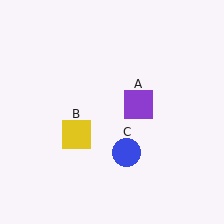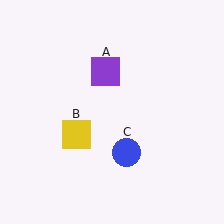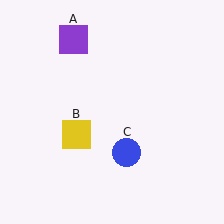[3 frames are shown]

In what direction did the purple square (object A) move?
The purple square (object A) moved up and to the left.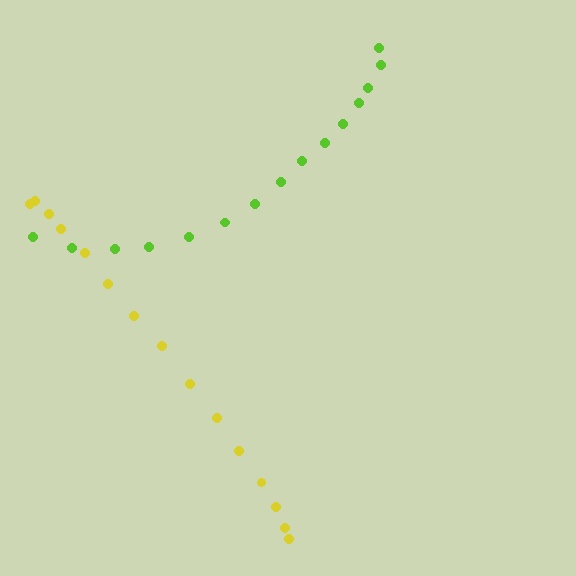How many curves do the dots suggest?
There are 2 distinct paths.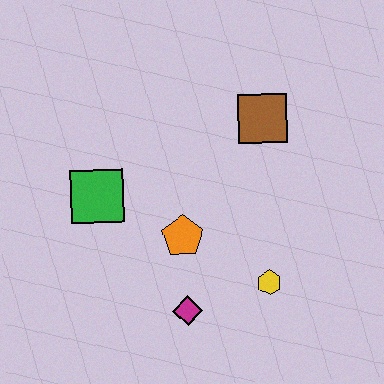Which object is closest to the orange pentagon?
The magenta diamond is closest to the orange pentagon.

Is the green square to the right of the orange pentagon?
No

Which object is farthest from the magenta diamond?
The brown square is farthest from the magenta diamond.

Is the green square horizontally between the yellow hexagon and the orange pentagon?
No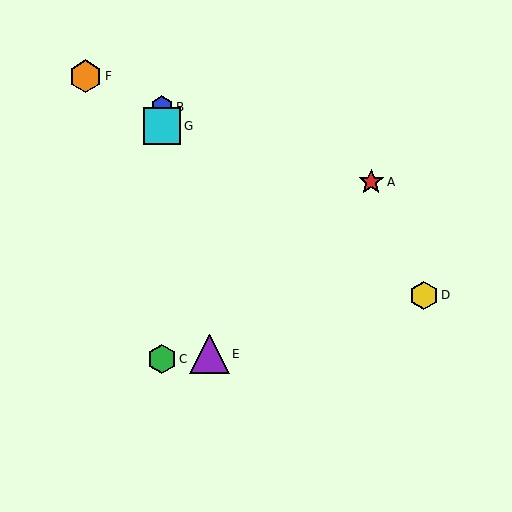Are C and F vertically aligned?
No, C is at x≈162 and F is at x≈85.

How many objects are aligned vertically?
3 objects (B, C, G) are aligned vertically.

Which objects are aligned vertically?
Objects B, C, G are aligned vertically.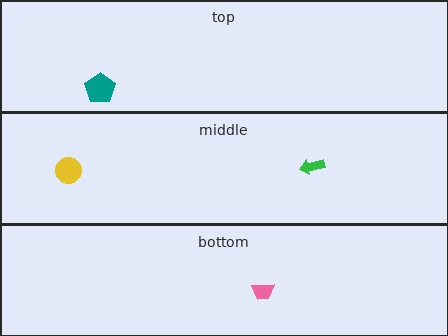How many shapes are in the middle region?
2.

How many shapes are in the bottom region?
1.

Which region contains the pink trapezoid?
The bottom region.